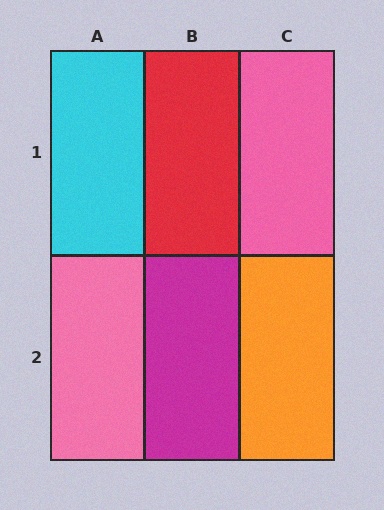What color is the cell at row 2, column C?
Orange.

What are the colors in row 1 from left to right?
Cyan, red, pink.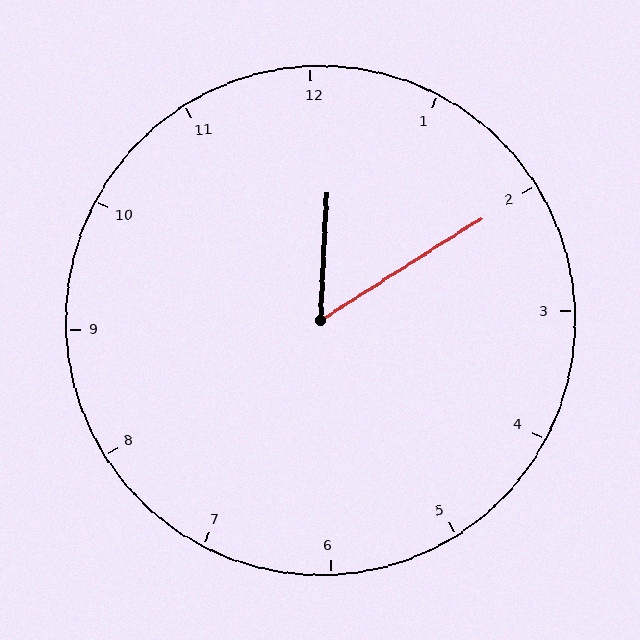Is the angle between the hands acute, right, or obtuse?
It is acute.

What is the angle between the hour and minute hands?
Approximately 55 degrees.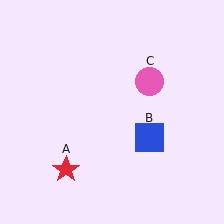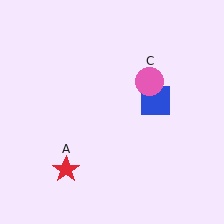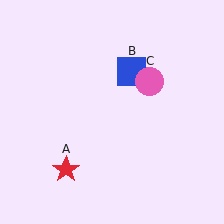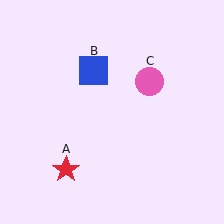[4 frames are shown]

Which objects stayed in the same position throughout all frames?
Red star (object A) and pink circle (object C) remained stationary.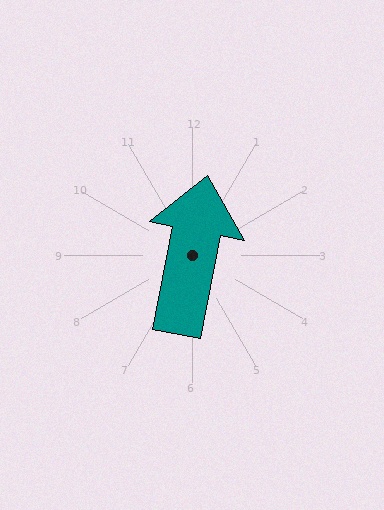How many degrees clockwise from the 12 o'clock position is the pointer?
Approximately 11 degrees.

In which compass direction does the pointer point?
North.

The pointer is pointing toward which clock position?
Roughly 12 o'clock.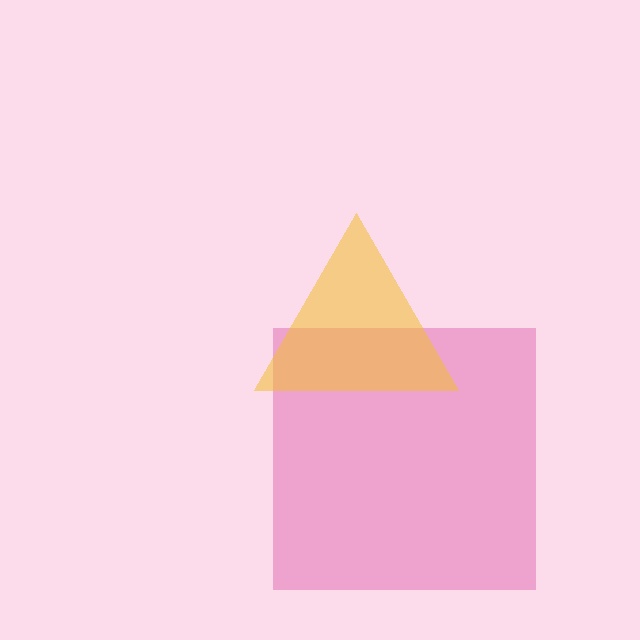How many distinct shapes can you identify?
There are 2 distinct shapes: a pink square, a yellow triangle.